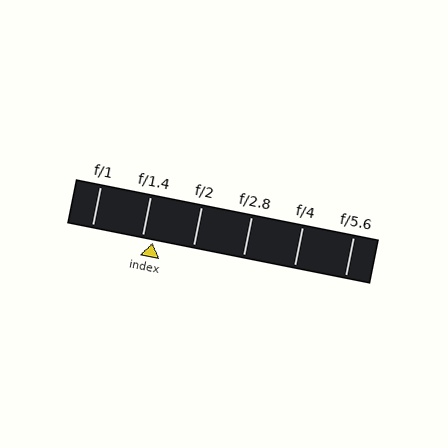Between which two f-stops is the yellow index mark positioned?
The index mark is between f/1.4 and f/2.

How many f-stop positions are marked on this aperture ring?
There are 6 f-stop positions marked.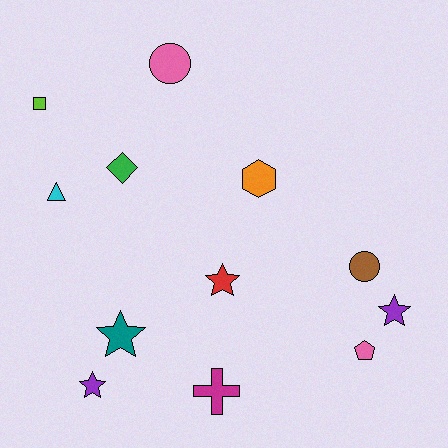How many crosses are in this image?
There is 1 cross.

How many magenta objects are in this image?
There is 1 magenta object.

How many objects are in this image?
There are 12 objects.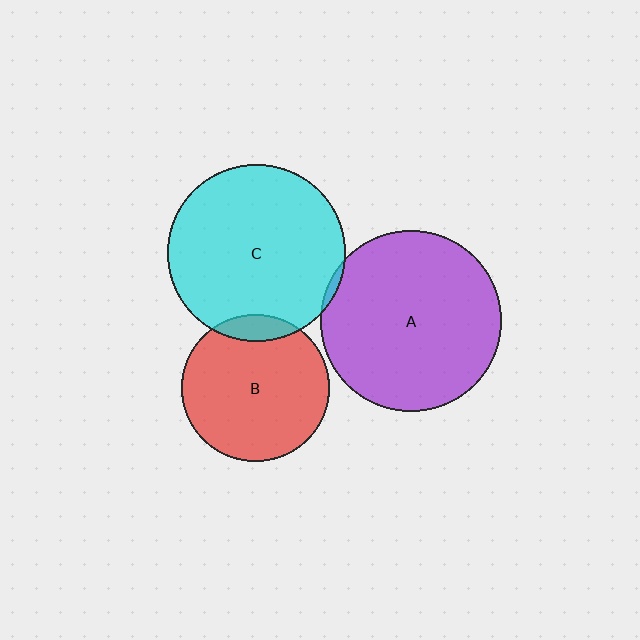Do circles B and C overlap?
Yes.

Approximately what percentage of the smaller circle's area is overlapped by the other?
Approximately 10%.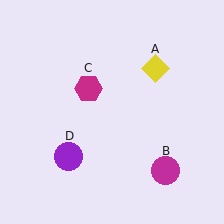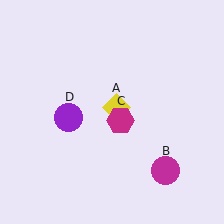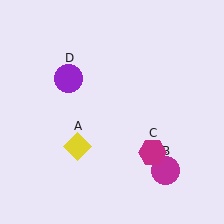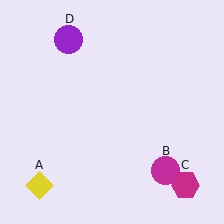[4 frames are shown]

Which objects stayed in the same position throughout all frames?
Magenta circle (object B) remained stationary.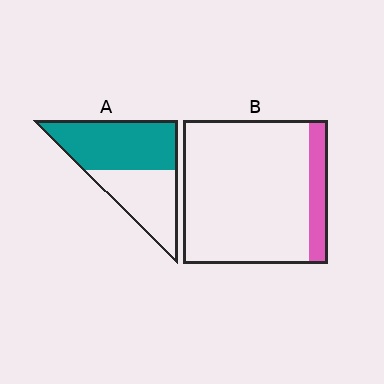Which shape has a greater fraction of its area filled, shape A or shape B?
Shape A.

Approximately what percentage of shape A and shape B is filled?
A is approximately 55% and B is approximately 15%.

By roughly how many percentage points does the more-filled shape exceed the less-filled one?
By roughly 45 percentage points (A over B).